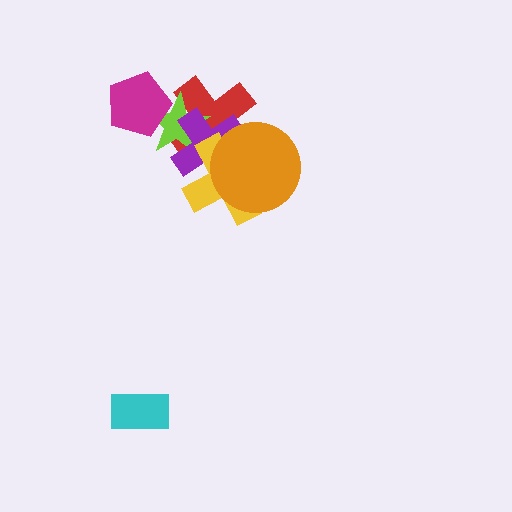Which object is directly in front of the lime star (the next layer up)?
The purple cross is directly in front of the lime star.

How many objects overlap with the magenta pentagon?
1 object overlaps with the magenta pentagon.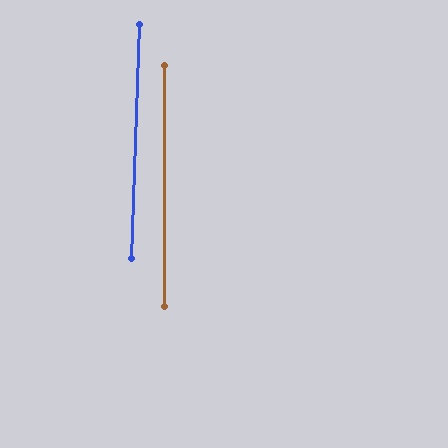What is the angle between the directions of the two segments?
Approximately 2 degrees.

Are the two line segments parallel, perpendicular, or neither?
Parallel — their directions differ by only 1.9°.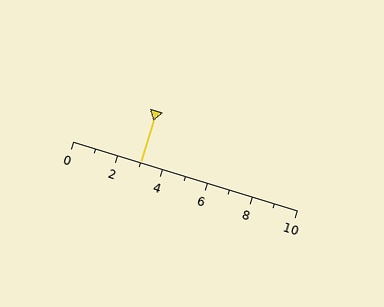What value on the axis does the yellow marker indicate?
The marker indicates approximately 3.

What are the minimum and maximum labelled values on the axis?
The axis runs from 0 to 10.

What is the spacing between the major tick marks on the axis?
The major ticks are spaced 2 apart.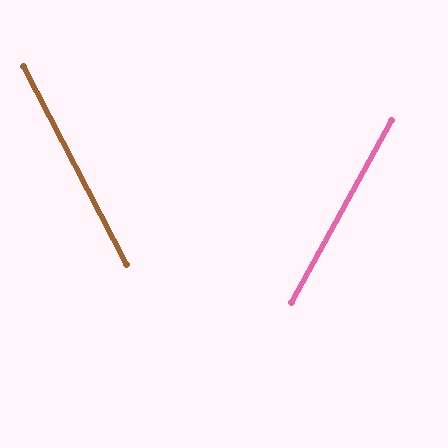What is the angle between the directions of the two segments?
Approximately 56 degrees.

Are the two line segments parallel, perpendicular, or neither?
Neither parallel nor perpendicular — they differ by about 56°.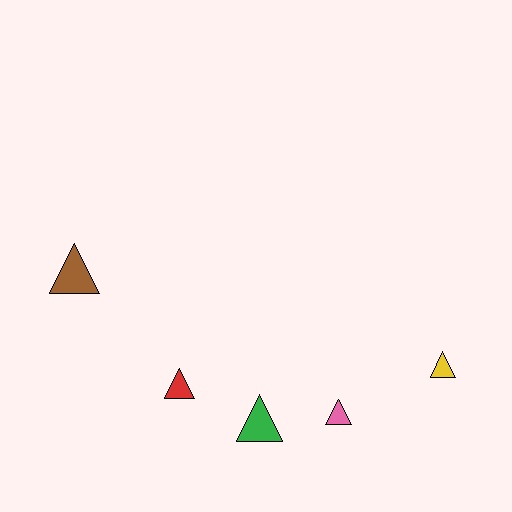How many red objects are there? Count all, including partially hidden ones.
There is 1 red object.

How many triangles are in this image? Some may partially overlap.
There are 5 triangles.